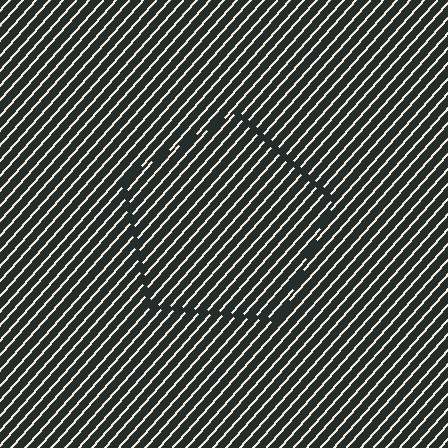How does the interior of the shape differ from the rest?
The interior of the shape contains the same grating, shifted by half a period — the contour is defined by the phase discontinuity where line-ends from the inner and outer gratings abut.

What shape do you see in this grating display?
An illusory pentagon. The interior of the shape contains the same grating, shifted by half a period — the contour is defined by the phase discontinuity where line-ends from the inner and outer gratings abut.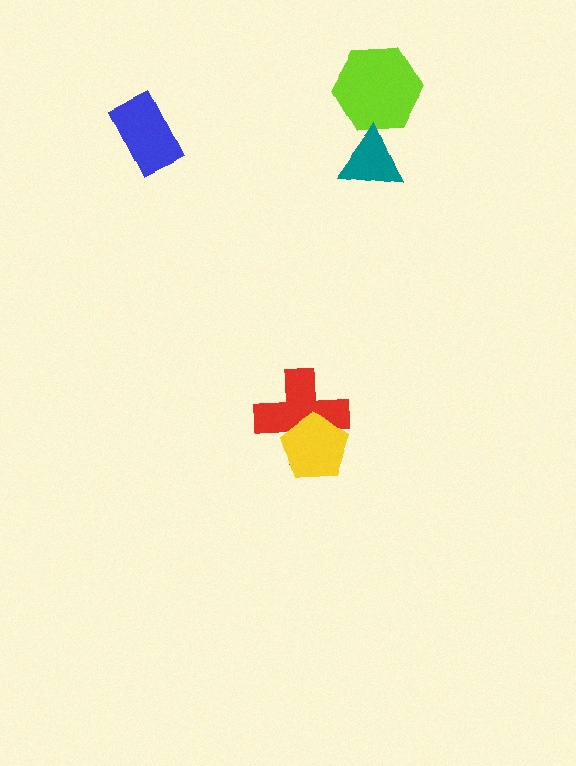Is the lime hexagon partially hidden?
Yes, it is partially covered by another shape.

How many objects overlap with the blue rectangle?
0 objects overlap with the blue rectangle.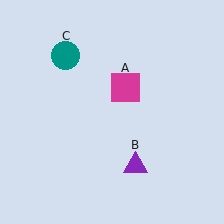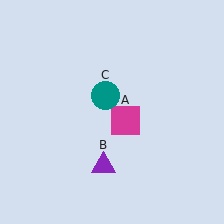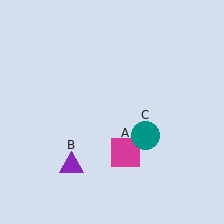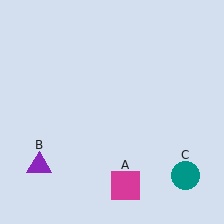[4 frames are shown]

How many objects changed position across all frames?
3 objects changed position: magenta square (object A), purple triangle (object B), teal circle (object C).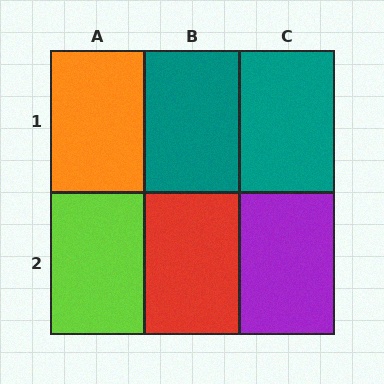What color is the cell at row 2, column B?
Red.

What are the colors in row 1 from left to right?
Orange, teal, teal.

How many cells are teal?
2 cells are teal.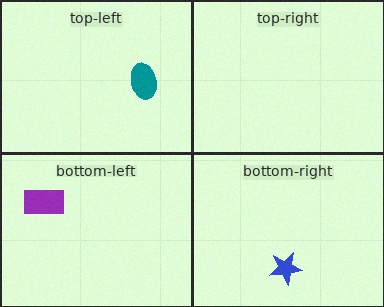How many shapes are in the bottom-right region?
1.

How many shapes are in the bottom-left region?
1.